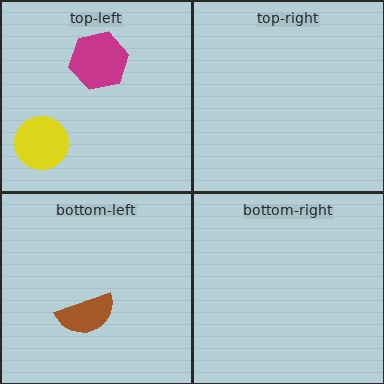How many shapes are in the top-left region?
2.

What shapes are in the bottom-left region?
The brown semicircle.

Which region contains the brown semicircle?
The bottom-left region.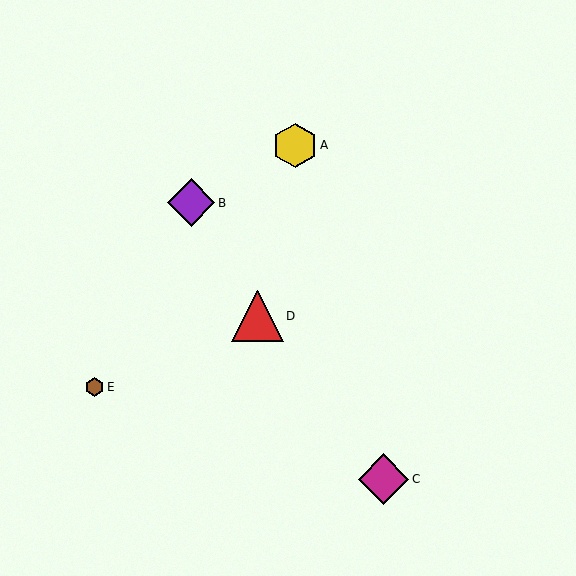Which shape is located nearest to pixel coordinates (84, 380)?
The brown hexagon (labeled E) at (95, 387) is nearest to that location.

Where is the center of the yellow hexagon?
The center of the yellow hexagon is at (295, 145).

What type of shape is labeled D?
Shape D is a red triangle.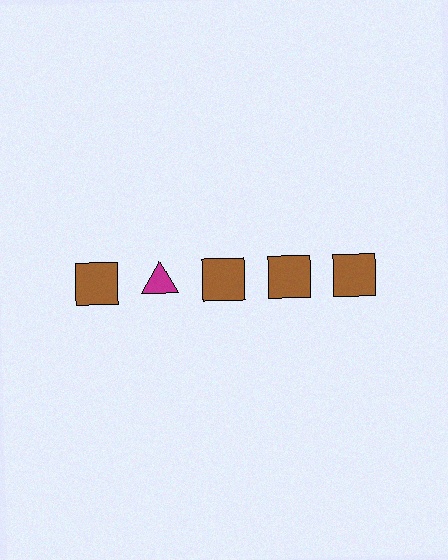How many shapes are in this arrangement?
There are 5 shapes arranged in a grid pattern.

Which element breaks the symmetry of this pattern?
The magenta triangle in the top row, second from left column breaks the symmetry. All other shapes are brown squares.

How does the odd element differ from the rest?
It differs in both color (magenta instead of brown) and shape (triangle instead of square).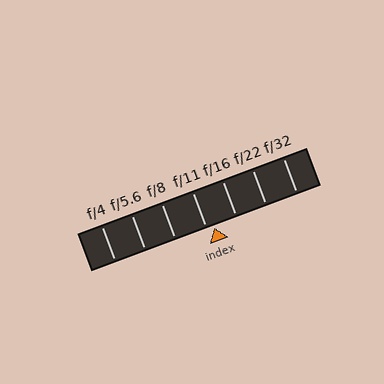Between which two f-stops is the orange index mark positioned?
The index mark is between f/11 and f/16.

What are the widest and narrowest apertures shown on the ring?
The widest aperture shown is f/4 and the narrowest is f/32.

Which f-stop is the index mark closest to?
The index mark is closest to f/11.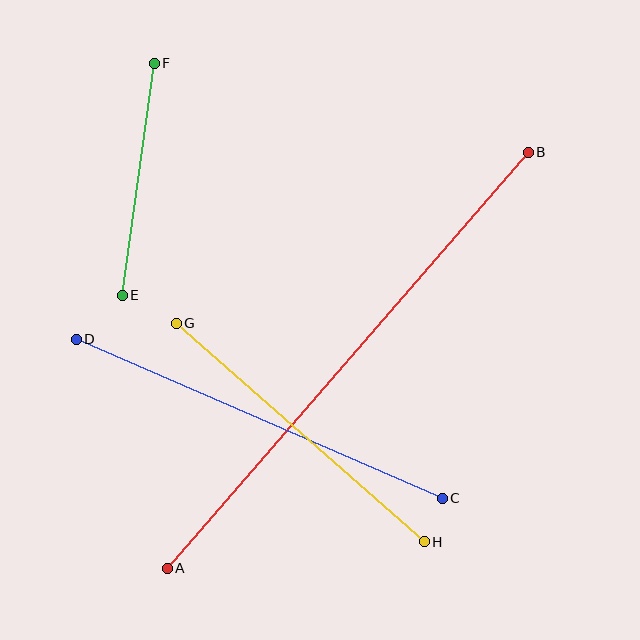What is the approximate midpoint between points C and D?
The midpoint is at approximately (259, 419) pixels.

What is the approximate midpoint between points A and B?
The midpoint is at approximately (348, 360) pixels.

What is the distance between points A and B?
The distance is approximately 551 pixels.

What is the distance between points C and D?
The distance is approximately 399 pixels.